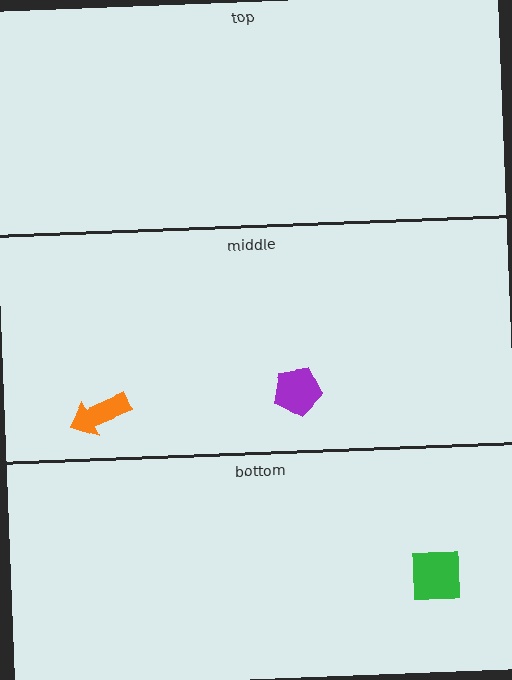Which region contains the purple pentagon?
The middle region.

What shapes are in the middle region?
The purple pentagon, the orange arrow.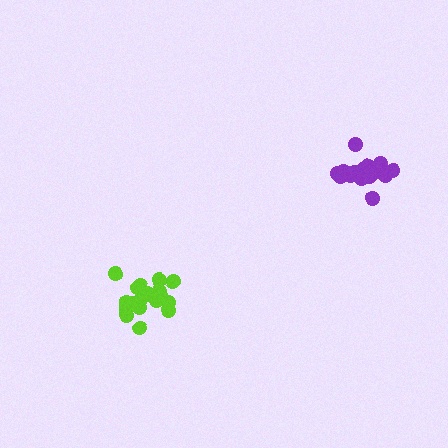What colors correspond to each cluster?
The clusters are colored: lime, purple.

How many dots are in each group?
Group 1: 20 dots, Group 2: 19 dots (39 total).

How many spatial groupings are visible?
There are 2 spatial groupings.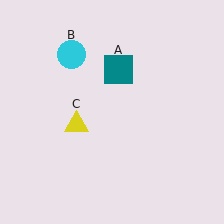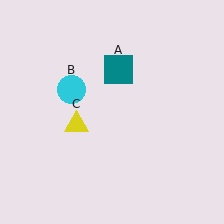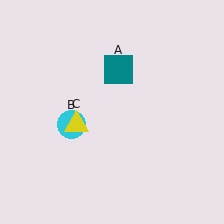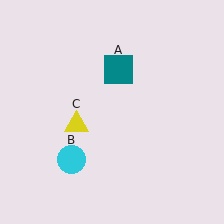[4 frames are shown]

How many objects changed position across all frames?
1 object changed position: cyan circle (object B).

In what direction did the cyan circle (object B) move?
The cyan circle (object B) moved down.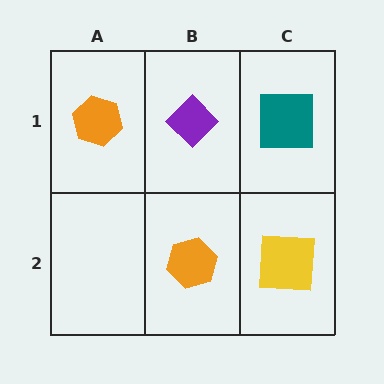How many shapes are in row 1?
3 shapes.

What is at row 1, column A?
An orange hexagon.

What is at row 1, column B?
A purple diamond.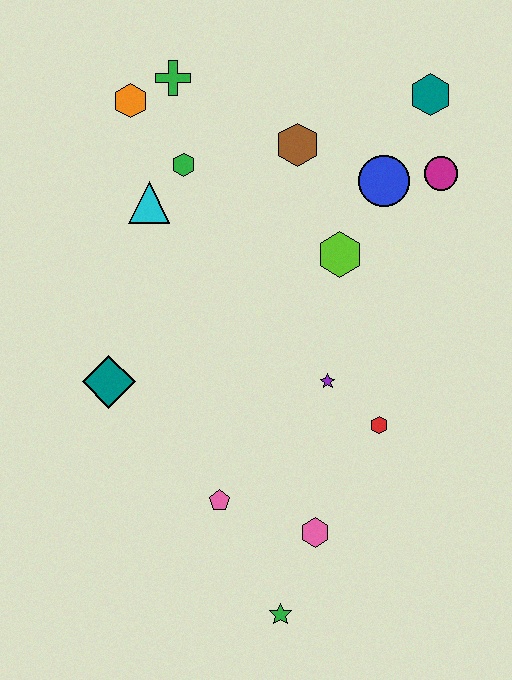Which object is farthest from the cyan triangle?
The green star is farthest from the cyan triangle.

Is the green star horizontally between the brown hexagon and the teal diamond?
Yes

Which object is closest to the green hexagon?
The cyan triangle is closest to the green hexagon.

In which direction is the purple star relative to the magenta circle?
The purple star is below the magenta circle.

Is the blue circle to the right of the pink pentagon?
Yes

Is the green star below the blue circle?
Yes